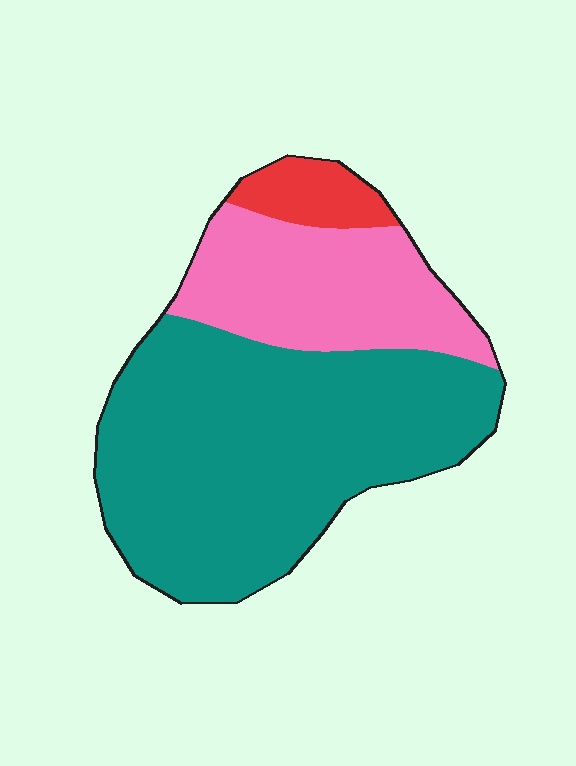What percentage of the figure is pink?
Pink takes up about one quarter (1/4) of the figure.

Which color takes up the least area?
Red, at roughly 5%.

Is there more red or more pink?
Pink.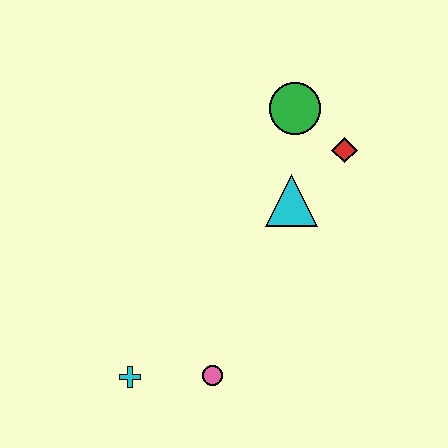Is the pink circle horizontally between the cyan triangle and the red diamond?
No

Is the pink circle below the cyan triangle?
Yes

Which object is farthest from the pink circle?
The green circle is farthest from the pink circle.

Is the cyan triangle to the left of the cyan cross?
No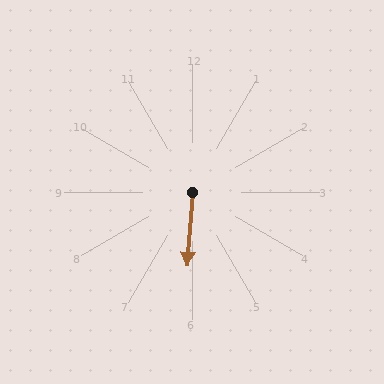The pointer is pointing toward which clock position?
Roughly 6 o'clock.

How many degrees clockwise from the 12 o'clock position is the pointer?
Approximately 184 degrees.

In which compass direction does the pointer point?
South.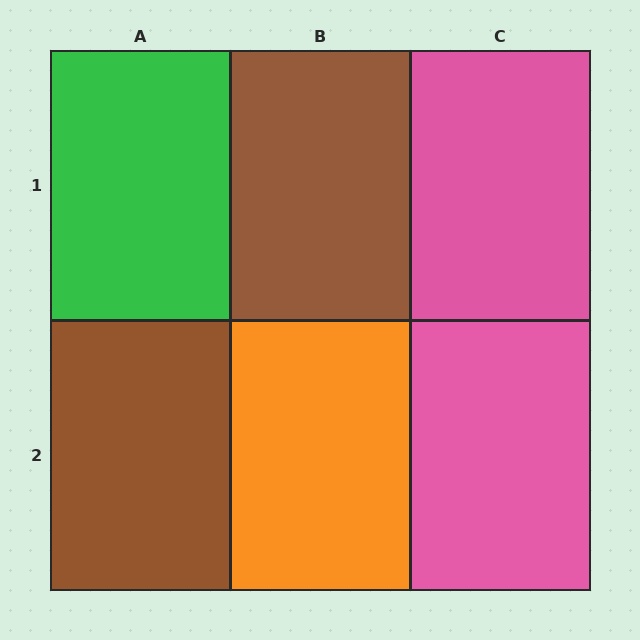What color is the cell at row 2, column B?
Orange.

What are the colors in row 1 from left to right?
Green, brown, pink.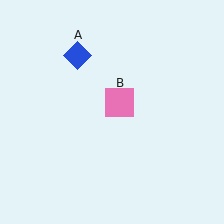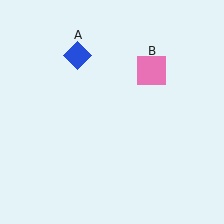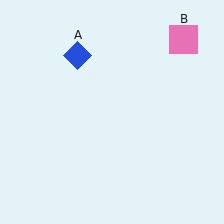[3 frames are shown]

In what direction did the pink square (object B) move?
The pink square (object B) moved up and to the right.